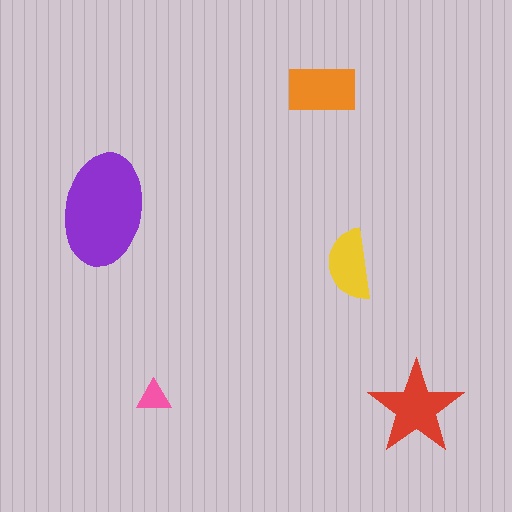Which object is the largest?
The purple ellipse.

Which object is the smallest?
The pink triangle.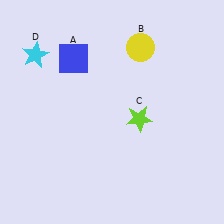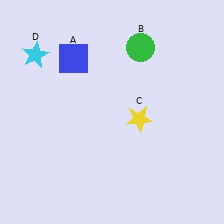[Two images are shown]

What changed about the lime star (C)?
In Image 1, C is lime. In Image 2, it changed to yellow.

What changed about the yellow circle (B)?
In Image 1, B is yellow. In Image 2, it changed to green.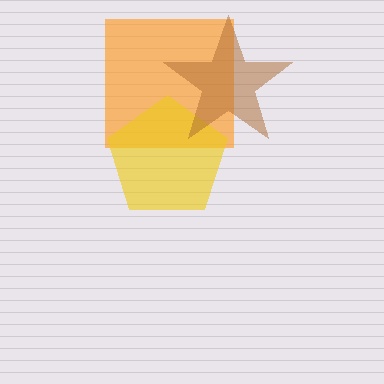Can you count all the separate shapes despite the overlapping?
Yes, there are 3 separate shapes.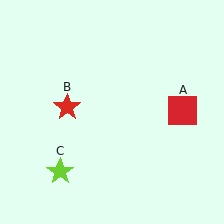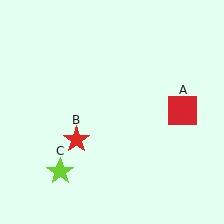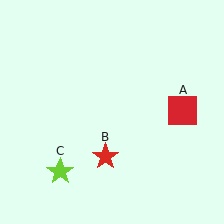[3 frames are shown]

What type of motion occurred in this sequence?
The red star (object B) rotated counterclockwise around the center of the scene.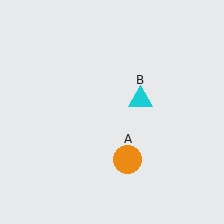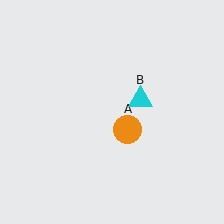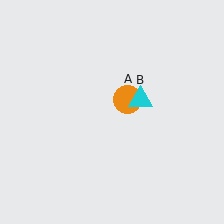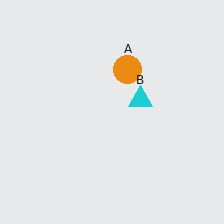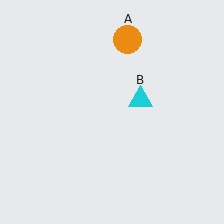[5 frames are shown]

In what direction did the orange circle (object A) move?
The orange circle (object A) moved up.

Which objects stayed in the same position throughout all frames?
Cyan triangle (object B) remained stationary.